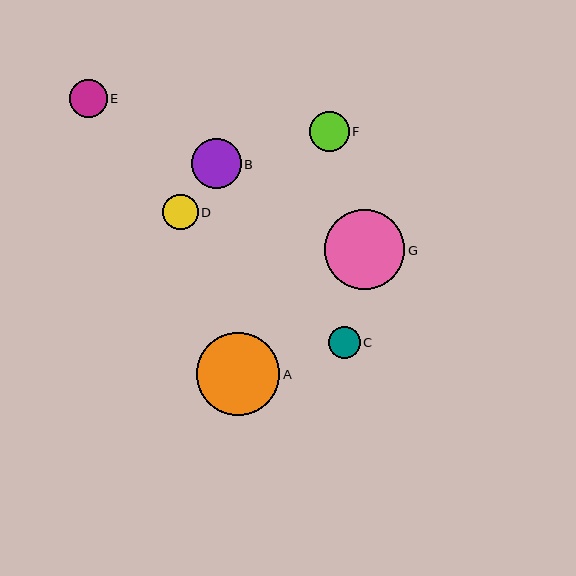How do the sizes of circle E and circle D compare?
Circle E and circle D are approximately the same size.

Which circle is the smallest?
Circle C is the smallest with a size of approximately 32 pixels.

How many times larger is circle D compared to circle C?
Circle D is approximately 1.1 times the size of circle C.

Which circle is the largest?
Circle A is the largest with a size of approximately 83 pixels.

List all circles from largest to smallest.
From largest to smallest: A, G, B, F, E, D, C.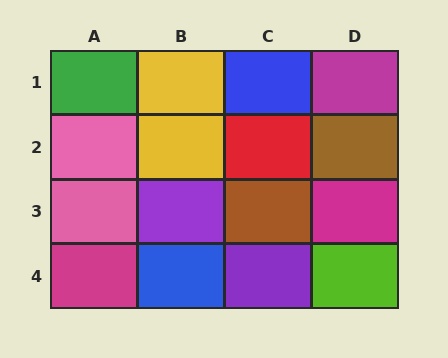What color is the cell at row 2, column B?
Yellow.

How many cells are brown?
2 cells are brown.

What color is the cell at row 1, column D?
Magenta.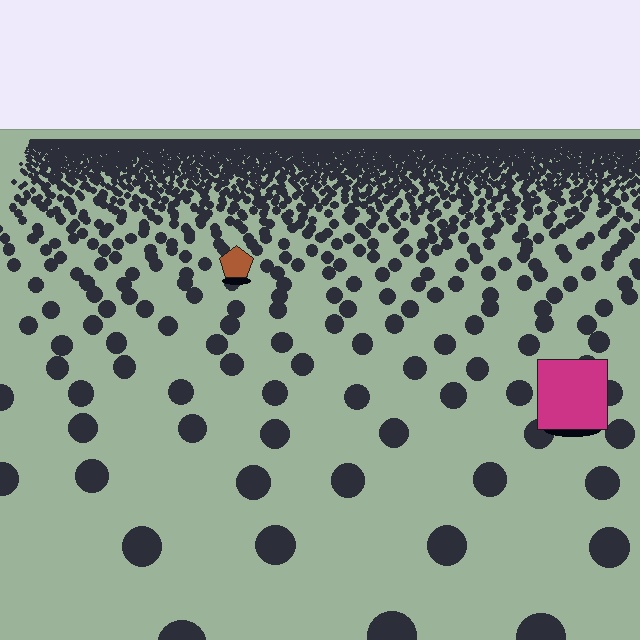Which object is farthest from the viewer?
The brown pentagon is farthest from the viewer. It appears smaller and the ground texture around it is denser.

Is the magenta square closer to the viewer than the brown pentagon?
Yes. The magenta square is closer — you can tell from the texture gradient: the ground texture is coarser near it.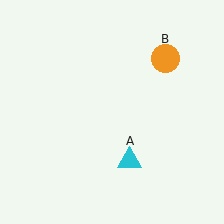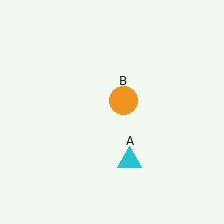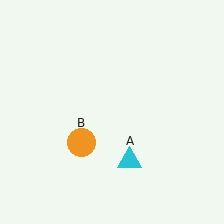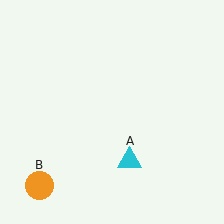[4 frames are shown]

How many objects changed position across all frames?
1 object changed position: orange circle (object B).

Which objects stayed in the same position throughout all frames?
Cyan triangle (object A) remained stationary.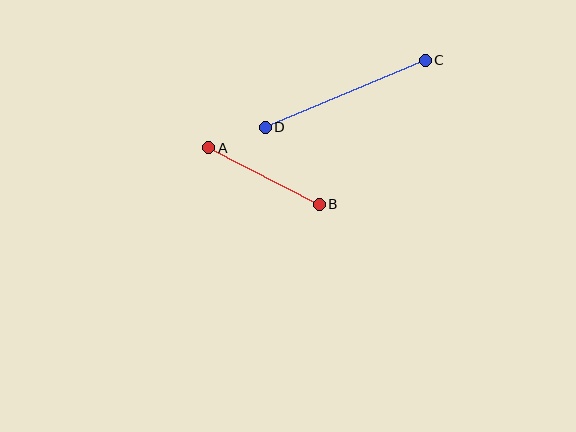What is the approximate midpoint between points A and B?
The midpoint is at approximately (264, 176) pixels.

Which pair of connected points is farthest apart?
Points C and D are farthest apart.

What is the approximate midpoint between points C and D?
The midpoint is at approximately (345, 94) pixels.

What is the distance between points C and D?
The distance is approximately 173 pixels.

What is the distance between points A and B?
The distance is approximately 124 pixels.